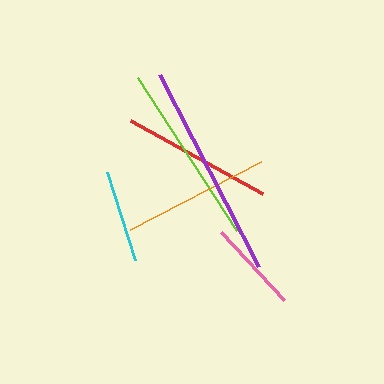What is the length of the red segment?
The red segment is approximately 151 pixels long.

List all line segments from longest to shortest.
From longest to shortest: purple, lime, red, orange, cyan, pink.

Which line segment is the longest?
The purple line is the longest at approximately 216 pixels.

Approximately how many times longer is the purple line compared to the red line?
The purple line is approximately 1.4 times the length of the red line.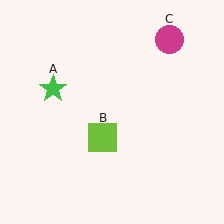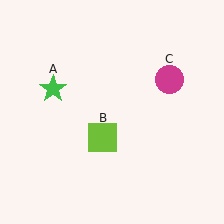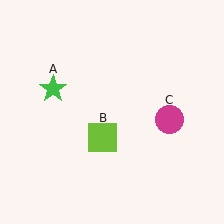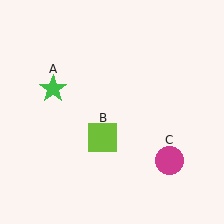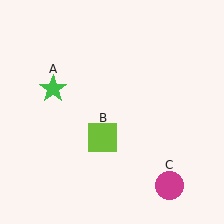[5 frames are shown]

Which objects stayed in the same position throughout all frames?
Green star (object A) and lime square (object B) remained stationary.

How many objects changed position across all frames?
1 object changed position: magenta circle (object C).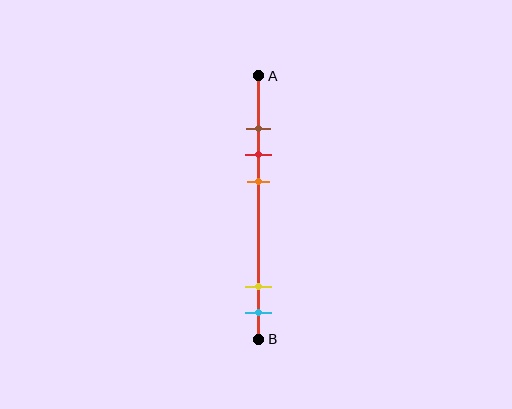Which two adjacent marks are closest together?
The brown and red marks are the closest adjacent pair.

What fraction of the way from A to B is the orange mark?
The orange mark is approximately 40% (0.4) of the way from A to B.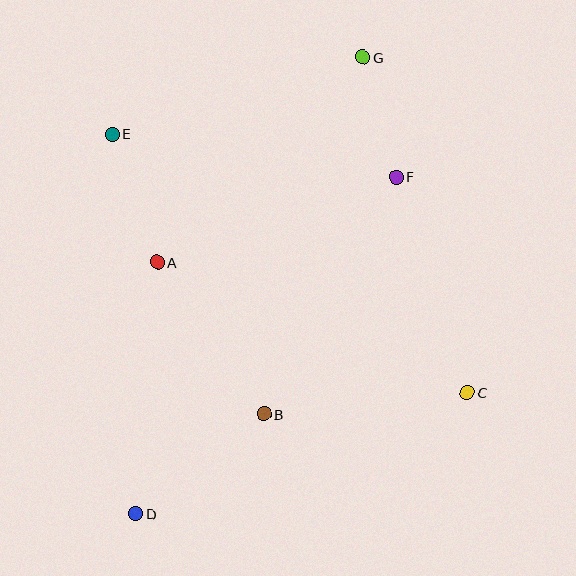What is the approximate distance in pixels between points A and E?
The distance between A and E is approximately 136 pixels.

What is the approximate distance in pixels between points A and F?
The distance between A and F is approximately 254 pixels.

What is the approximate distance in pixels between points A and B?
The distance between A and B is approximately 186 pixels.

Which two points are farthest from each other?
Points D and G are farthest from each other.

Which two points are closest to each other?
Points F and G are closest to each other.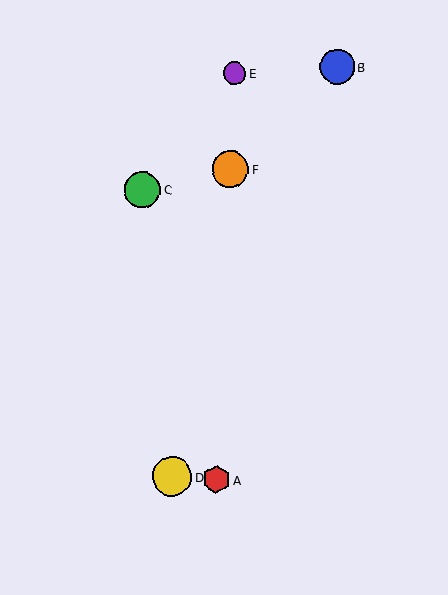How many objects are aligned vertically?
3 objects (A, E, F) are aligned vertically.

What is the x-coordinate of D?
Object D is at x≈172.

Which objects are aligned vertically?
Objects A, E, F are aligned vertically.